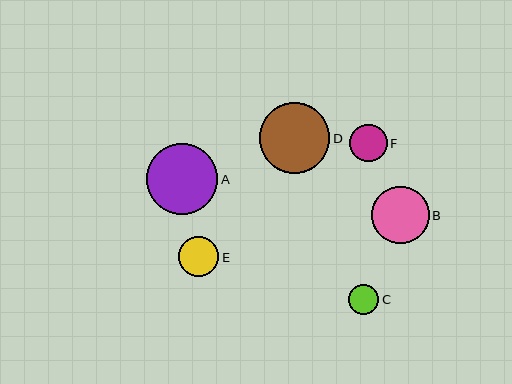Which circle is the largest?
Circle D is the largest with a size of approximately 71 pixels.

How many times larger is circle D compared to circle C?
Circle D is approximately 2.3 times the size of circle C.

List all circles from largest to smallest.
From largest to smallest: D, A, B, E, F, C.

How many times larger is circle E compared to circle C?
Circle E is approximately 1.3 times the size of circle C.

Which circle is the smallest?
Circle C is the smallest with a size of approximately 30 pixels.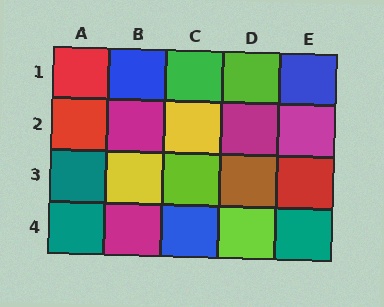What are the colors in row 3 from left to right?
Teal, yellow, lime, brown, red.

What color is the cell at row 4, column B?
Magenta.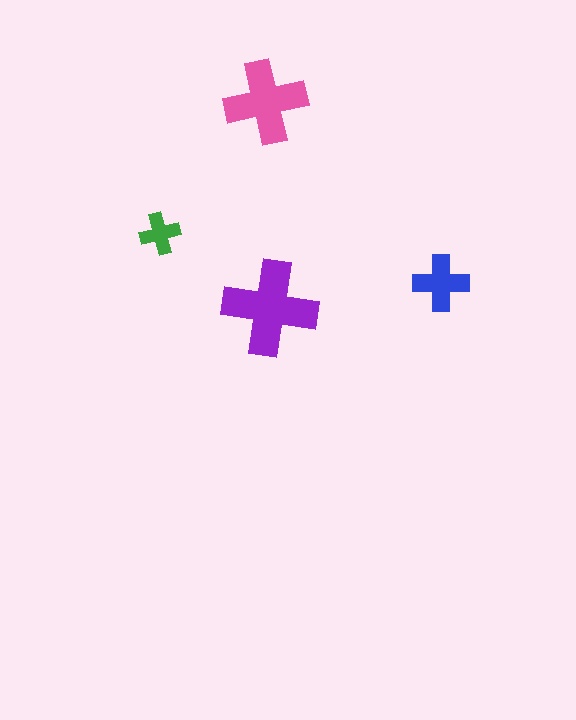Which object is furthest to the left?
The green cross is leftmost.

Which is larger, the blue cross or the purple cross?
The purple one.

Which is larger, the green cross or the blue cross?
The blue one.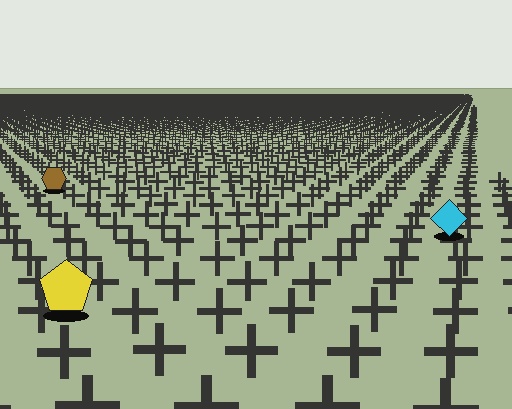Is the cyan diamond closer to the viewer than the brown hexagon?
Yes. The cyan diamond is closer — you can tell from the texture gradient: the ground texture is coarser near it.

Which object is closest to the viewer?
The yellow pentagon is closest. The texture marks near it are larger and more spread out.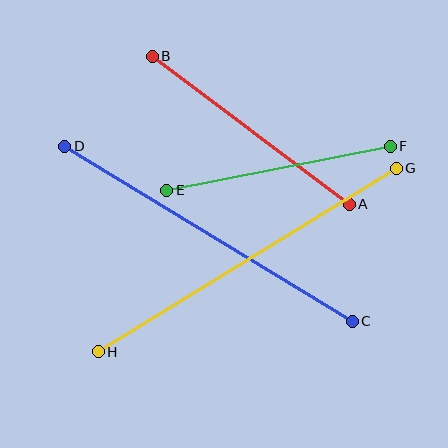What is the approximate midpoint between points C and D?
The midpoint is at approximately (209, 234) pixels.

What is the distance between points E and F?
The distance is approximately 228 pixels.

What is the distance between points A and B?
The distance is approximately 247 pixels.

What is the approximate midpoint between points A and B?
The midpoint is at approximately (251, 130) pixels.